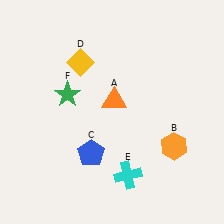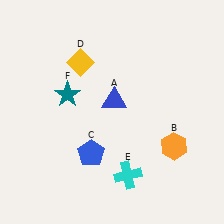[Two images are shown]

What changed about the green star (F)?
In Image 1, F is green. In Image 2, it changed to teal.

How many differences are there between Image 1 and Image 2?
There are 2 differences between the two images.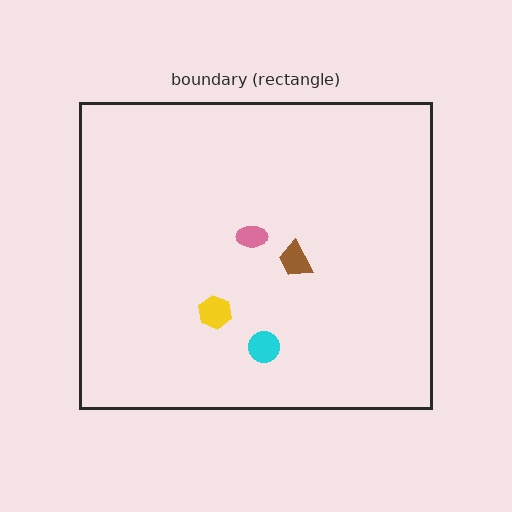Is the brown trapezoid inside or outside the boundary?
Inside.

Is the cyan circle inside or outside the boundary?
Inside.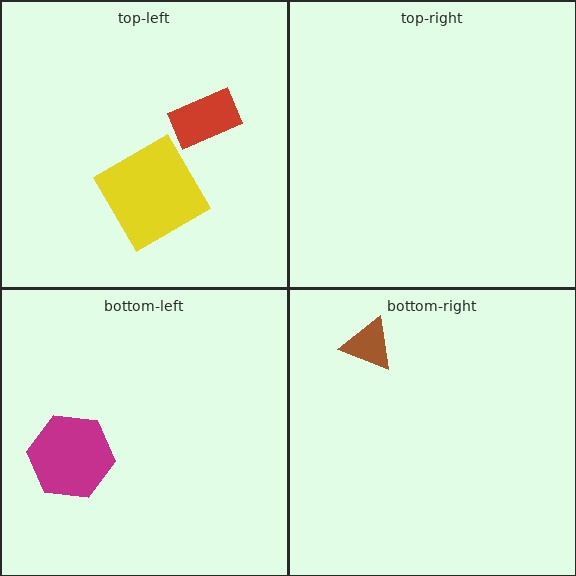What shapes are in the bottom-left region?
The magenta hexagon.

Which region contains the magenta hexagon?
The bottom-left region.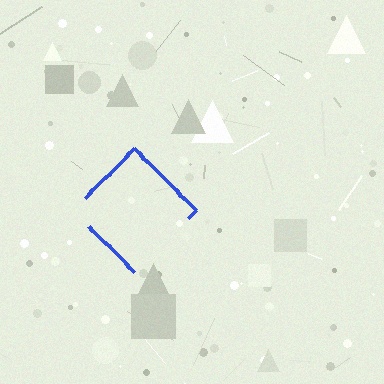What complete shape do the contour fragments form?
The contour fragments form a diamond.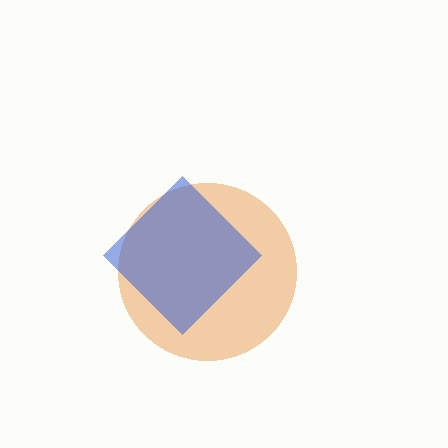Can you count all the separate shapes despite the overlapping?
Yes, there are 2 separate shapes.